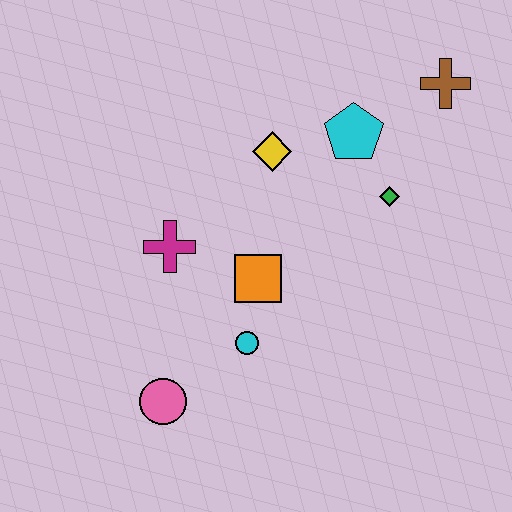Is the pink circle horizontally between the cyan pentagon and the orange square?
No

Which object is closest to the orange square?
The cyan circle is closest to the orange square.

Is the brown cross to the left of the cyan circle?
No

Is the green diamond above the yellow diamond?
No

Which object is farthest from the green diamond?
The pink circle is farthest from the green diamond.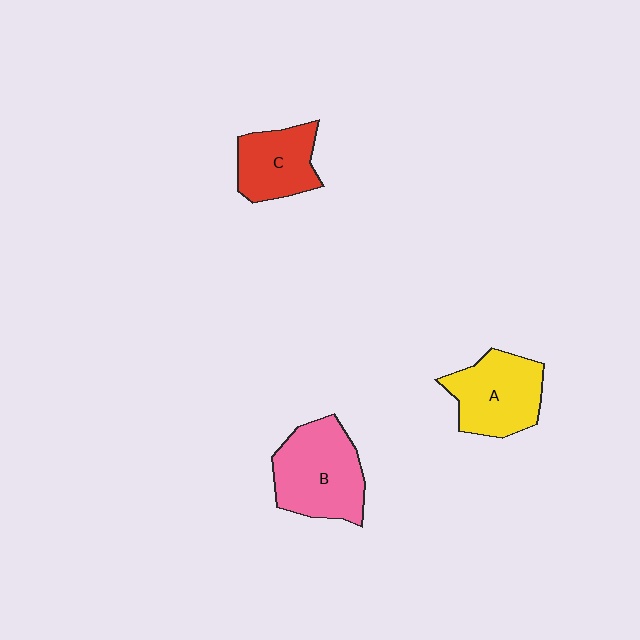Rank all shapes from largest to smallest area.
From largest to smallest: B (pink), A (yellow), C (red).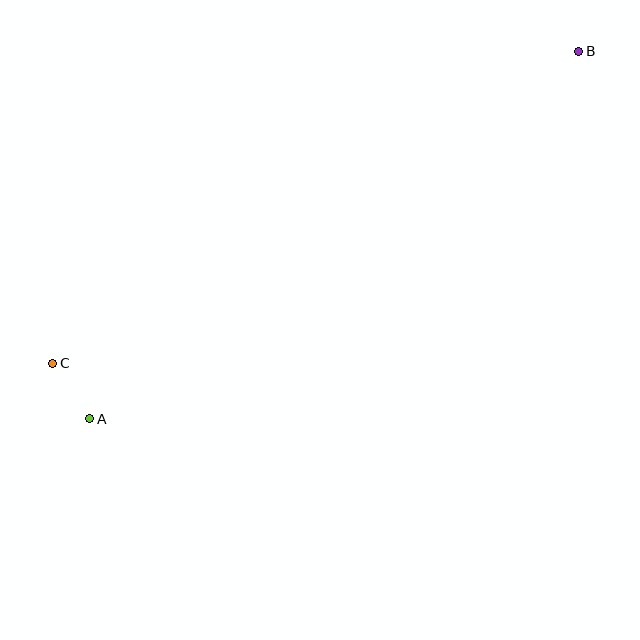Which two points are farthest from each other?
Points A and B are farthest from each other.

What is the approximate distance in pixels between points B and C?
The distance between B and C is approximately 612 pixels.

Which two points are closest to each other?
Points A and C are closest to each other.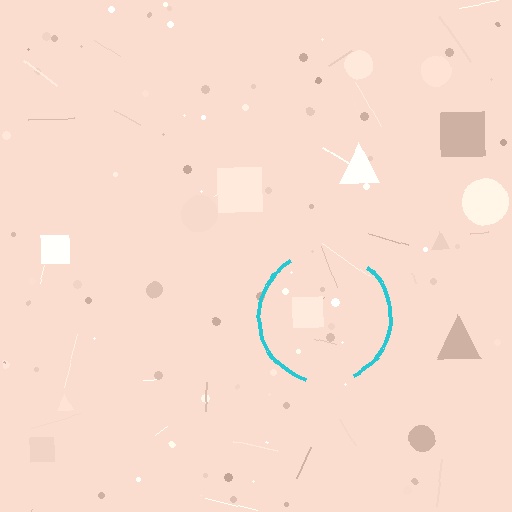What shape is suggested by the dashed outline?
The dashed outline suggests a circle.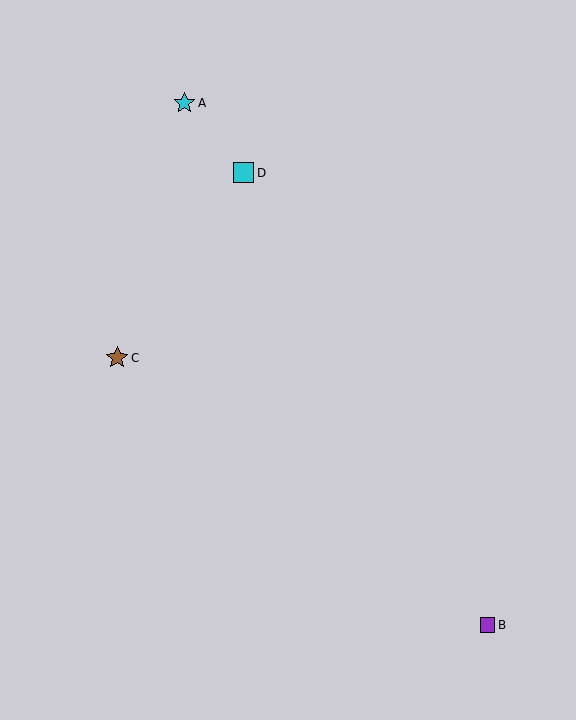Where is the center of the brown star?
The center of the brown star is at (117, 358).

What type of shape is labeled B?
Shape B is a purple square.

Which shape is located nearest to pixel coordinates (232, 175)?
The cyan square (labeled D) at (244, 173) is nearest to that location.